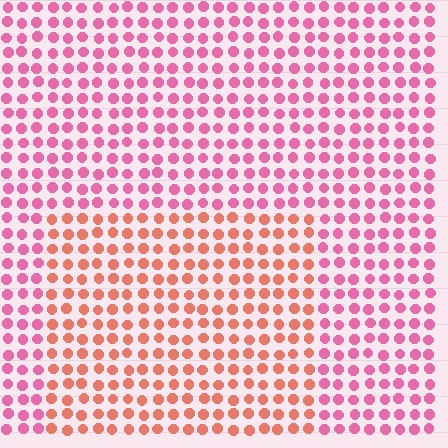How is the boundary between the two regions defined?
The boundary is defined purely by a slight shift in hue (about 38 degrees). Spacing, size, and orientation are identical on both sides.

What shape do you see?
I see a rectangle.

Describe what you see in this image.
The image is filled with small pink elements in a uniform arrangement. A rectangle-shaped region is visible where the elements are tinted to a slightly different hue, forming a subtle color boundary.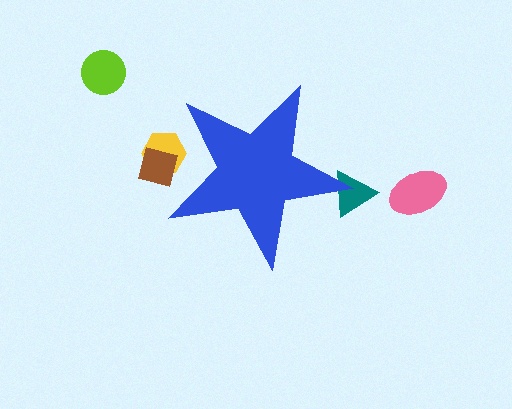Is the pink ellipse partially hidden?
No, the pink ellipse is fully visible.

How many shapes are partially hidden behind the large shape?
3 shapes are partially hidden.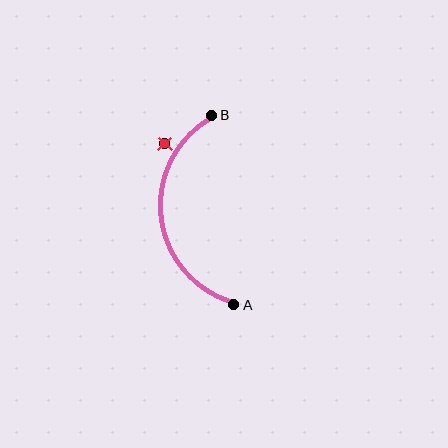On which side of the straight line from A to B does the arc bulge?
The arc bulges to the left of the straight line connecting A and B.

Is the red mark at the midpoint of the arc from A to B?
No — the red mark does not lie on the arc at all. It sits slightly outside the curve.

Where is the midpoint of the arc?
The arc midpoint is the point on the curve farthest from the straight line joining A and B. It sits to the left of that line.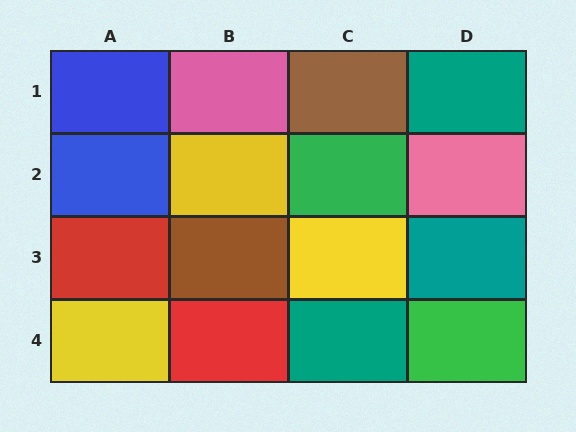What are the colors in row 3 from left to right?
Red, brown, yellow, teal.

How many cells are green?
2 cells are green.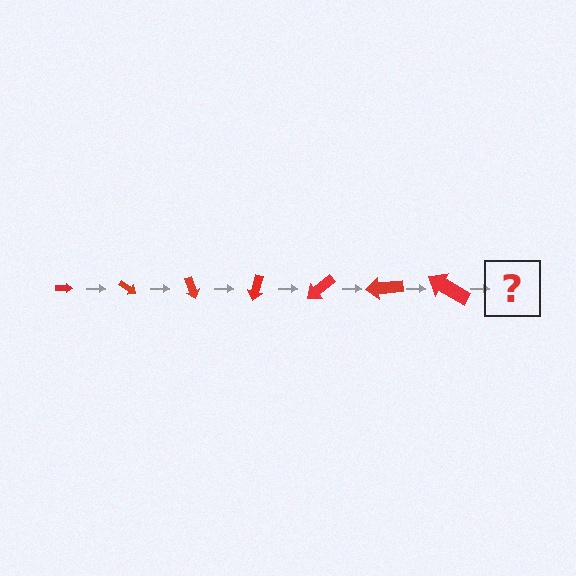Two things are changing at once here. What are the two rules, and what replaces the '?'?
The two rules are that the arrow grows larger each step and it rotates 35 degrees each step. The '?' should be an arrow, larger than the previous one and rotated 245 degrees from the start.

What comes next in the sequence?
The next element should be an arrow, larger than the previous one and rotated 245 degrees from the start.